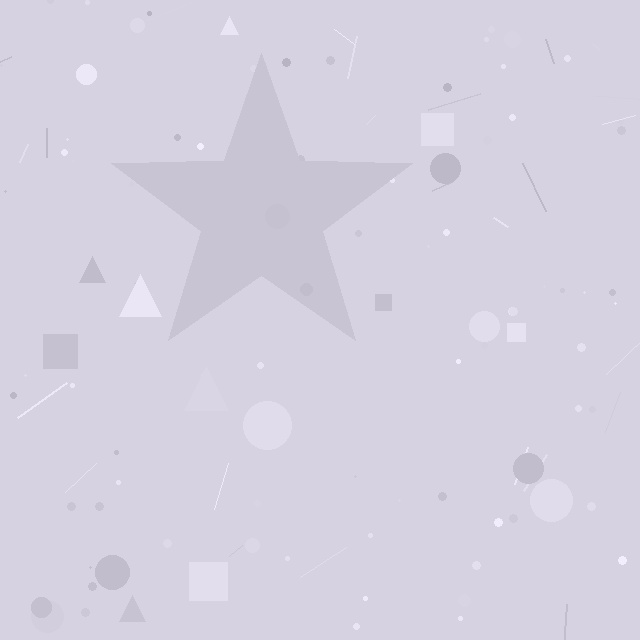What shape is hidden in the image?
A star is hidden in the image.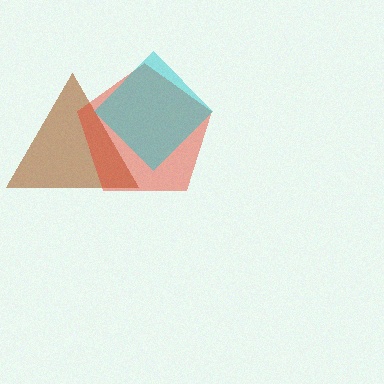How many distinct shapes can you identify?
There are 3 distinct shapes: a brown triangle, a red pentagon, a cyan diamond.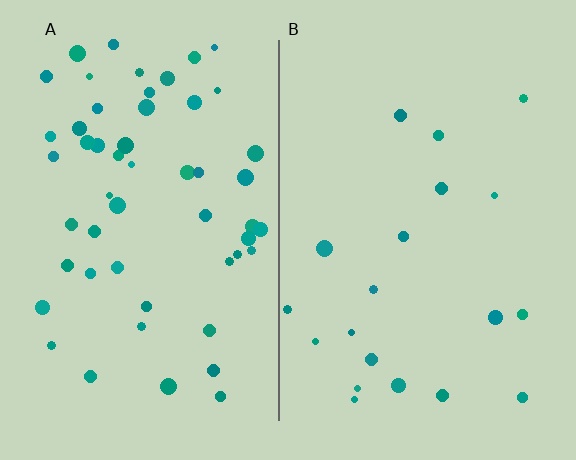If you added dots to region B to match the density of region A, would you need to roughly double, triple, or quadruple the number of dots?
Approximately triple.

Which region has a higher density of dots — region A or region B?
A (the left).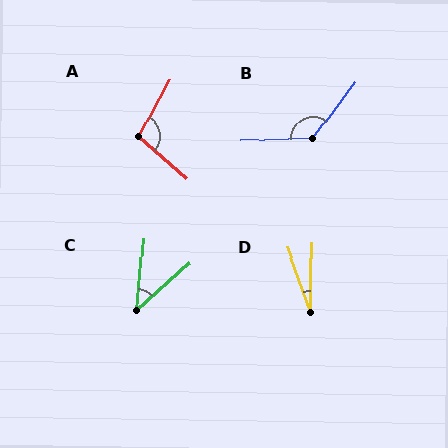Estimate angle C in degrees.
Approximately 42 degrees.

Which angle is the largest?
B, at approximately 130 degrees.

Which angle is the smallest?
D, at approximately 19 degrees.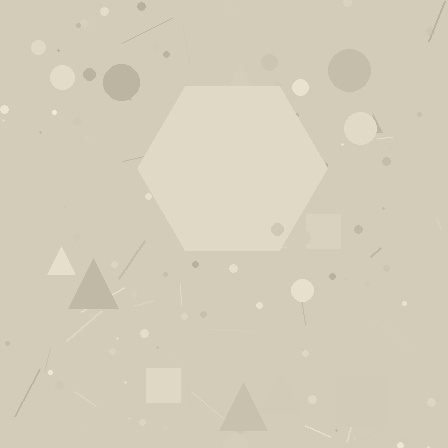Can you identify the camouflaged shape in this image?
The camouflaged shape is a hexagon.